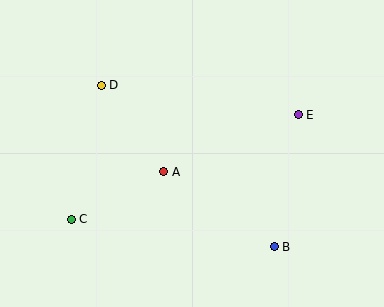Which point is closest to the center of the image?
Point A at (164, 172) is closest to the center.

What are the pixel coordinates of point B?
Point B is at (274, 247).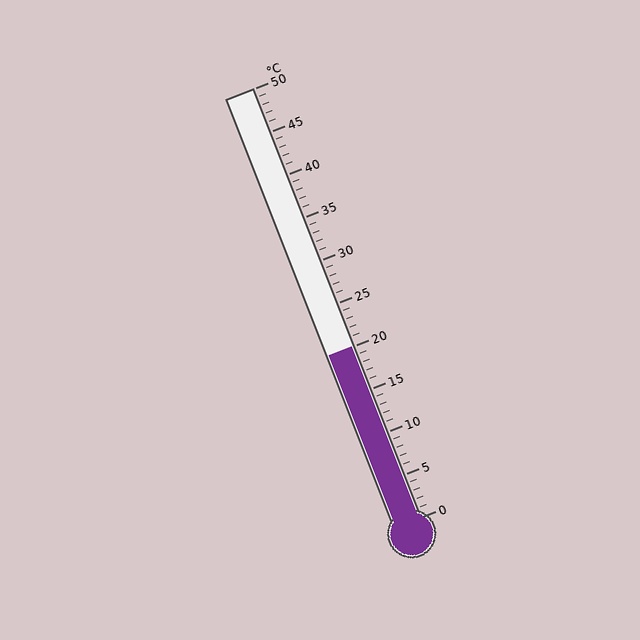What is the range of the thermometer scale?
The thermometer scale ranges from 0°C to 50°C.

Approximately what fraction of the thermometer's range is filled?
The thermometer is filled to approximately 40% of its range.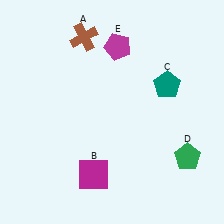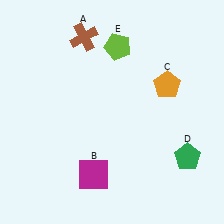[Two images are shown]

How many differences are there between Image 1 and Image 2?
There are 2 differences between the two images.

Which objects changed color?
C changed from teal to orange. E changed from magenta to lime.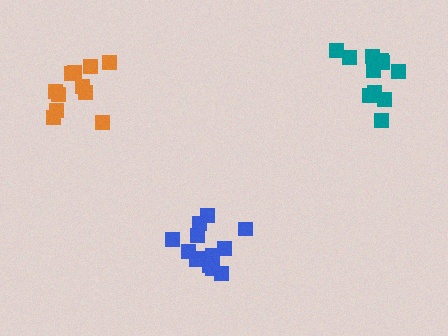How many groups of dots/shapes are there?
There are 3 groups.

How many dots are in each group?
Group 1: 11 dots, Group 2: 13 dots, Group 3: 11 dots (35 total).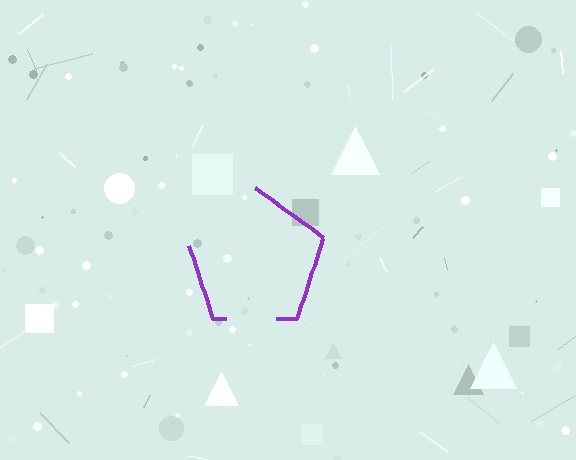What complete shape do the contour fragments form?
The contour fragments form a pentagon.